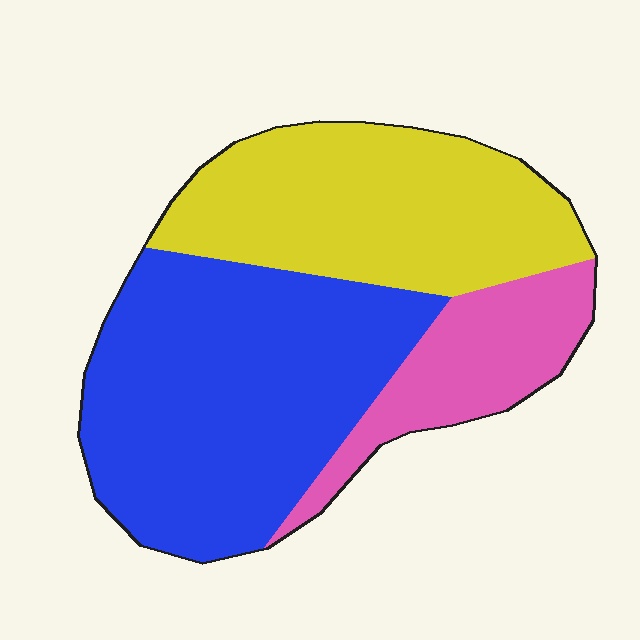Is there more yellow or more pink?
Yellow.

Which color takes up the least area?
Pink, at roughly 15%.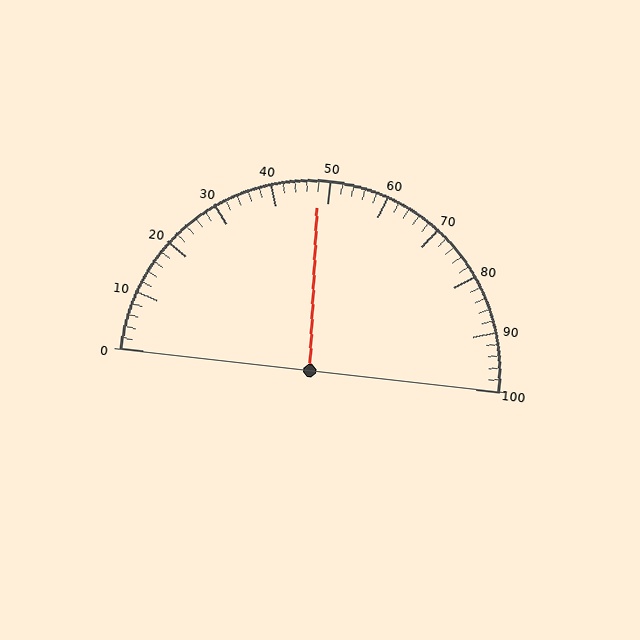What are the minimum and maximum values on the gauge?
The gauge ranges from 0 to 100.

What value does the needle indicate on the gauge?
The needle indicates approximately 48.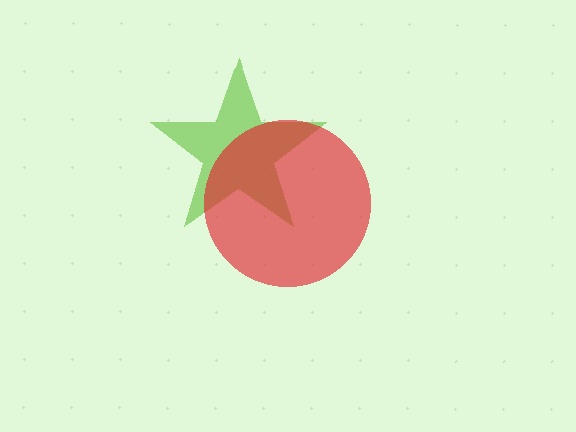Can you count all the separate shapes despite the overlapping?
Yes, there are 2 separate shapes.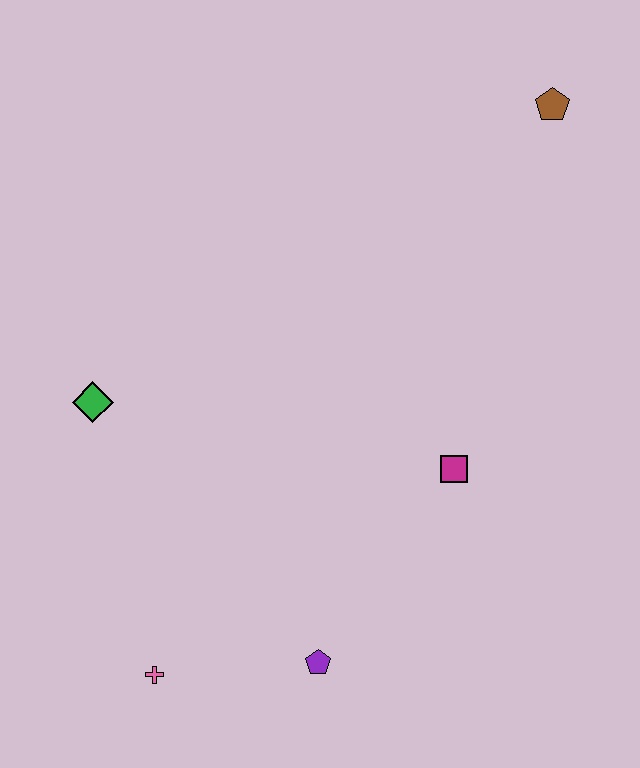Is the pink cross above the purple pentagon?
No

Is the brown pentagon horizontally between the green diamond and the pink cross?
No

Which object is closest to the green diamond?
The pink cross is closest to the green diamond.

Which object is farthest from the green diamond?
The brown pentagon is farthest from the green diamond.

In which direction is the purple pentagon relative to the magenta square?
The purple pentagon is below the magenta square.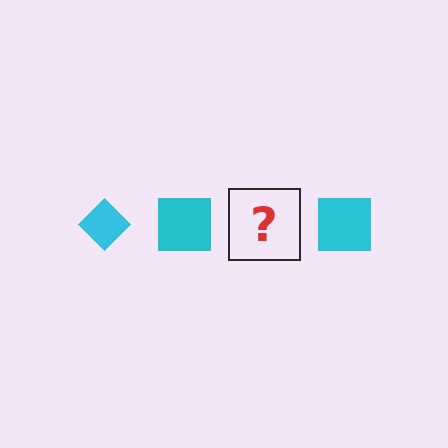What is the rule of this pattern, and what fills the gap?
The rule is that the pattern cycles through diamond, square shapes in cyan. The gap should be filled with a cyan diamond.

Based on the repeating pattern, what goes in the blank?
The blank should be a cyan diamond.